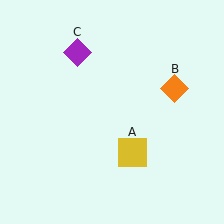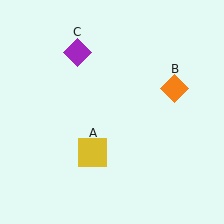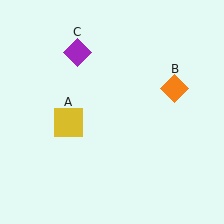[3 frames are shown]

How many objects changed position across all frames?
1 object changed position: yellow square (object A).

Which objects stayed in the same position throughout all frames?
Orange diamond (object B) and purple diamond (object C) remained stationary.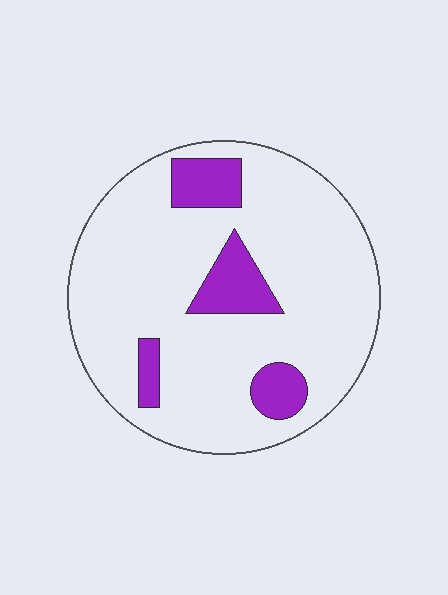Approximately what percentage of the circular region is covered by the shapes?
Approximately 15%.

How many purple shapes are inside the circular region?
4.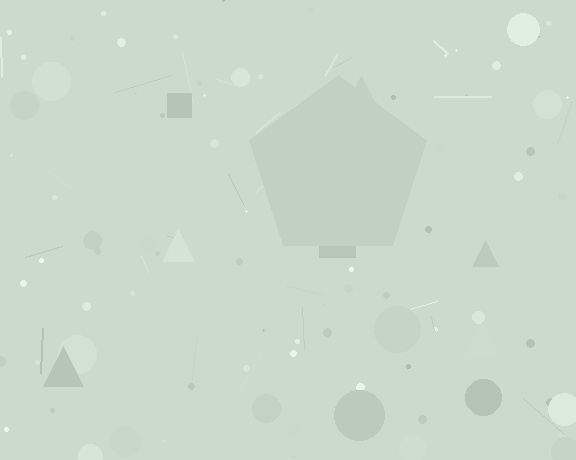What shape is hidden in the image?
A pentagon is hidden in the image.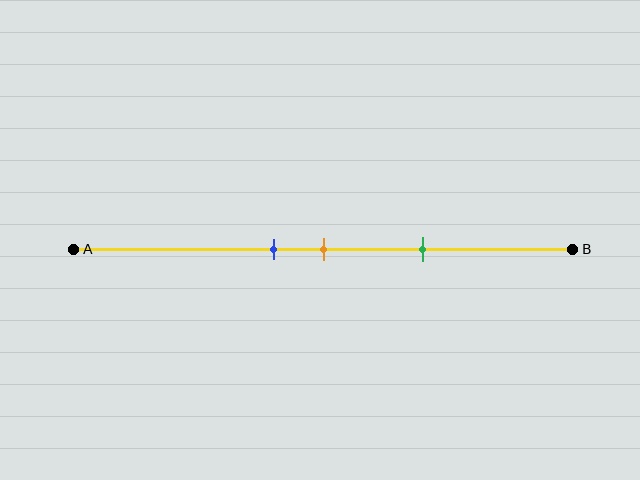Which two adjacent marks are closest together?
The blue and orange marks are the closest adjacent pair.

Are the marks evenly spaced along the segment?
Yes, the marks are approximately evenly spaced.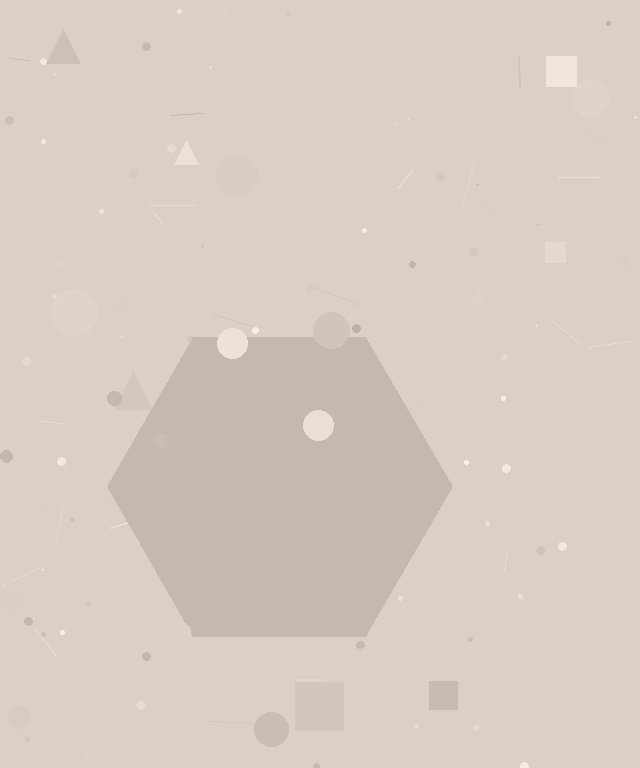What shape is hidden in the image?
A hexagon is hidden in the image.